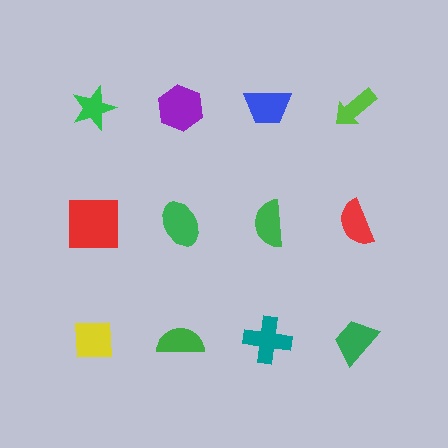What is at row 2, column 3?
A green semicircle.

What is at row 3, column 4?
A green trapezoid.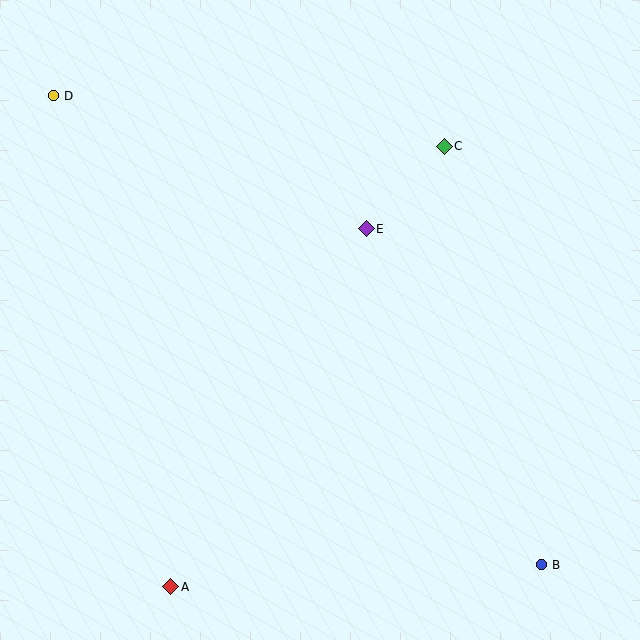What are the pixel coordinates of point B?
Point B is at (542, 565).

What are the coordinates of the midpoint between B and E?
The midpoint between B and E is at (454, 397).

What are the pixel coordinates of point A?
Point A is at (171, 587).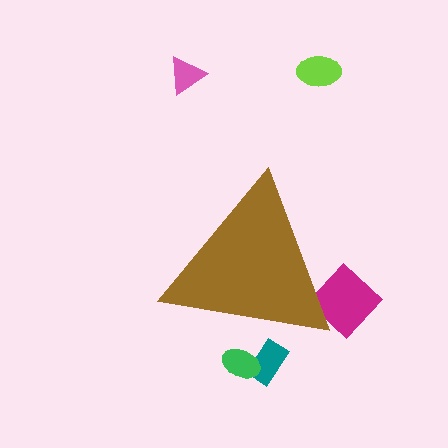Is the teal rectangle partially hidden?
Yes, the teal rectangle is partially hidden behind the brown triangle.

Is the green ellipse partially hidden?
Yes, the green ellipse is partially hidden behind the brown triangle.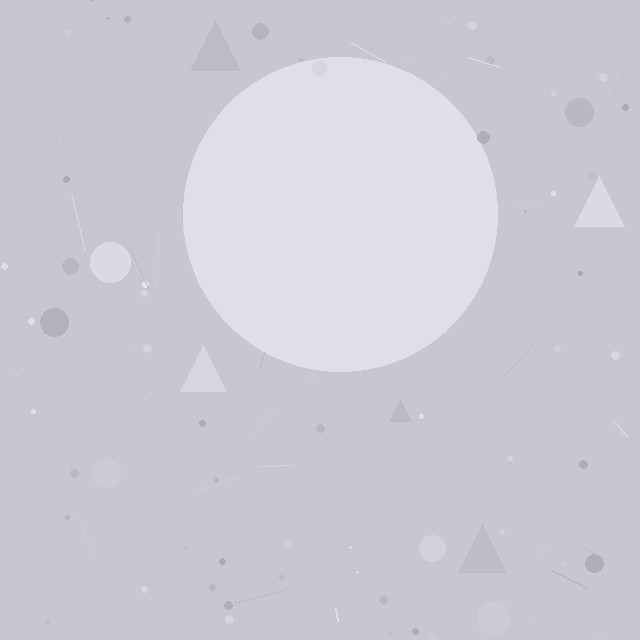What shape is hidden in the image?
A circle is hidden in the image.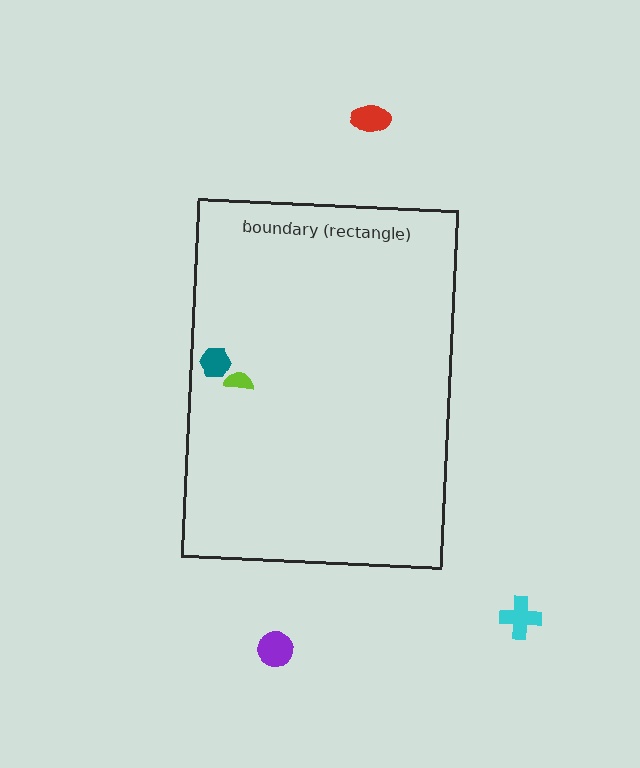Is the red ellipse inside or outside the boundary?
Outside.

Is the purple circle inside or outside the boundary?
Outside.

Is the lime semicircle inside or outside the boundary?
Inside.